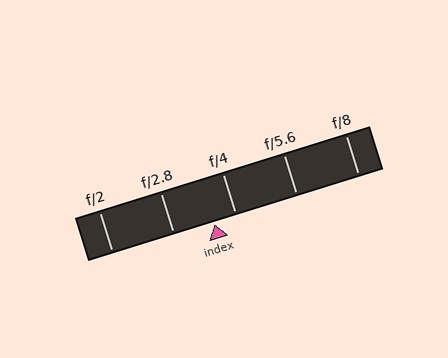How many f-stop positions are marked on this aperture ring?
There are 5 f-stop positions marked.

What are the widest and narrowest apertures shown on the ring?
The widest aperture shown is f/2 and the narrowest is f/8.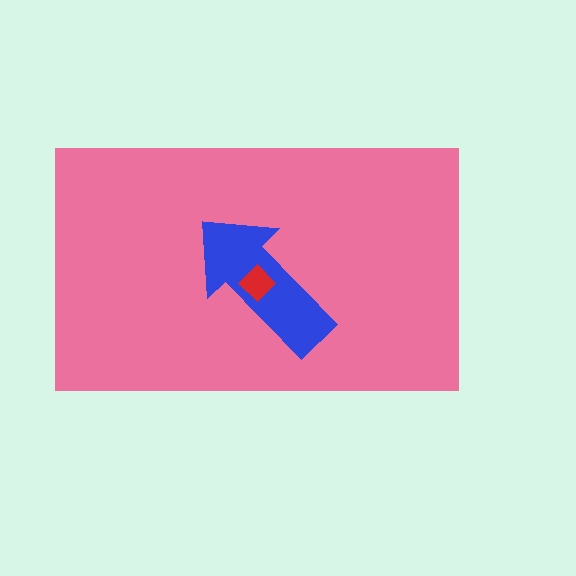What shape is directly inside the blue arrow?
The red diamond.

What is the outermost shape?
The pink rectangle.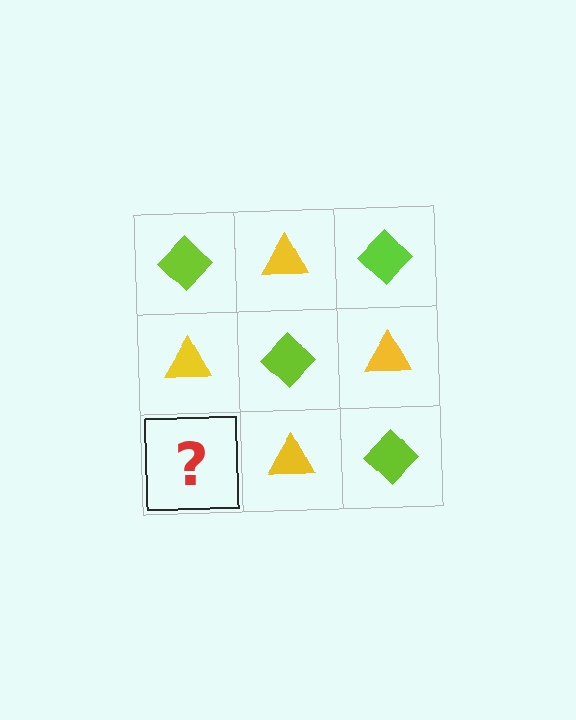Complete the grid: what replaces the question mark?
The question mark should be replaced with a lime diamond.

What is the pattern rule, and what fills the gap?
The rule is that it alternates lime diamond and yellow triangle in a checkerboard pattern. The gap should be filled with a lime diamond.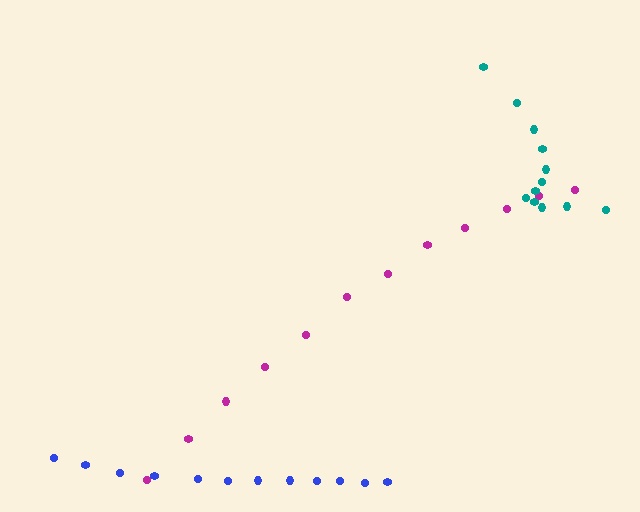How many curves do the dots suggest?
There are 3 distinct paths.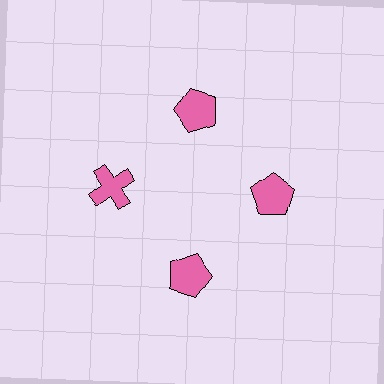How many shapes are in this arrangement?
There are 4 shapes arranged in a ring pattern.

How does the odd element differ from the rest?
It has a different shape: cross instead of pentagon.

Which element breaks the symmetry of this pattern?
The pink cross at roughly the 9 o'clock position breaks the symmetry. All other shapes are pink pentagons.